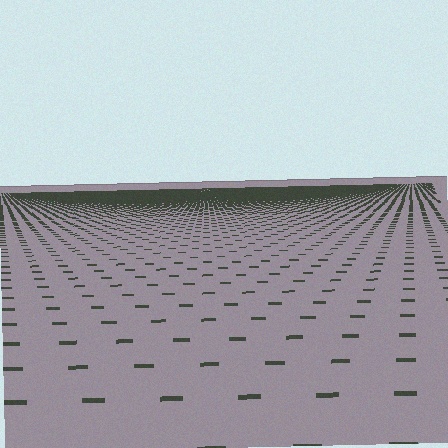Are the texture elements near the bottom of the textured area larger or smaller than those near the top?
Larger. Near the bottom, elements are closer to the viewer and appear at a bigger on-screen size.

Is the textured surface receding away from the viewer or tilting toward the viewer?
The surface is receding away from the viewer. Texture elements get smaller and denser toward the top.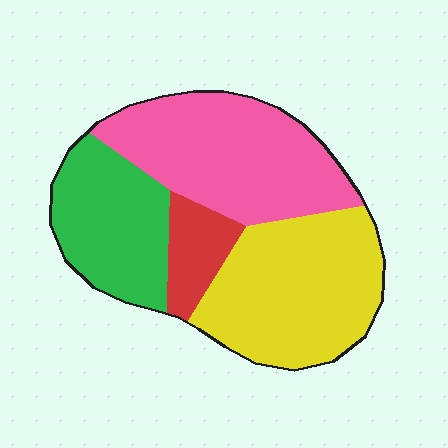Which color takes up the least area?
Red, at roughly 10%.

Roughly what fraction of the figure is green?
Green covers around 25% of the figure.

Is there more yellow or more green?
Yellow.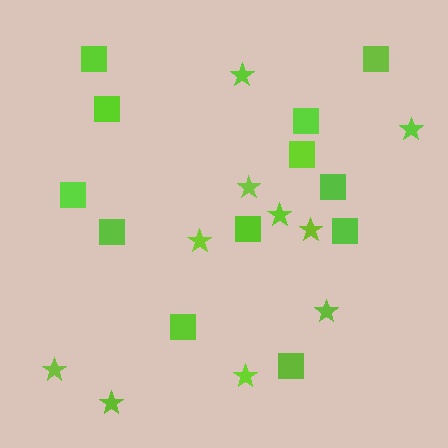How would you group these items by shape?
There are 2 groups: one group of stars (10) and one group of squares (12).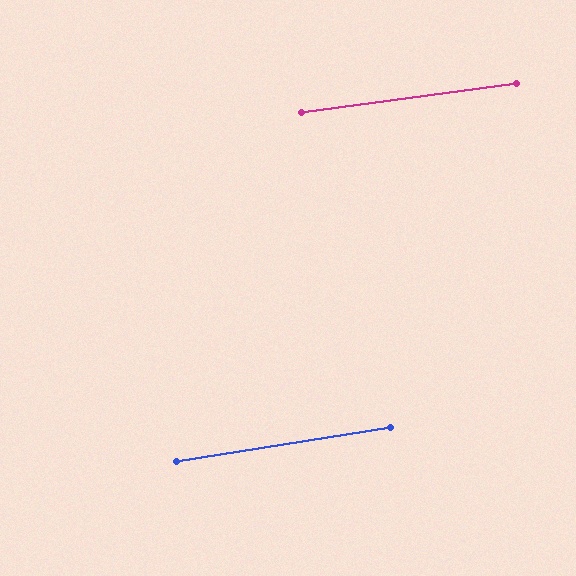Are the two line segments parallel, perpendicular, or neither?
Parallel — their directions differ by only 1.1°.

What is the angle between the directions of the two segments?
Approximately 1 degree.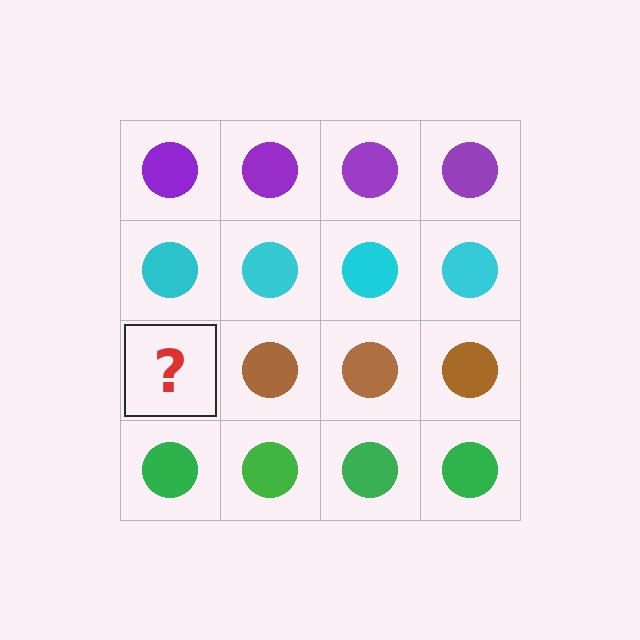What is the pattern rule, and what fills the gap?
The rule is that each row has a consistent color. The gap should be filled with a brown circle.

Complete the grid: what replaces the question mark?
The question mark should be replaced with a brown circle.